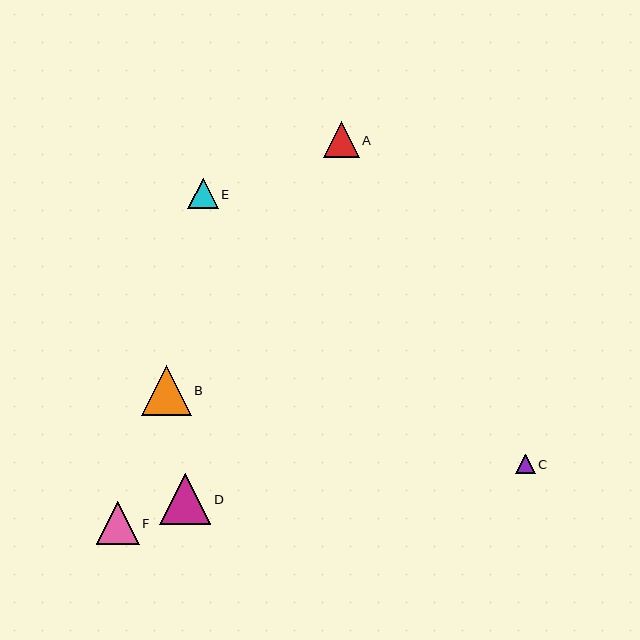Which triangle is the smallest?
Triangle C is the smallest with a size of approximately 20 pixels.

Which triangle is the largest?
Triangle D is the largest with a size of approximately 52 pixels.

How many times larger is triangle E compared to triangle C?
Triangle E is approximately 1.5 times the size of triangle C.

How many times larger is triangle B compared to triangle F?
Triangle B is approximately 1.2 times the size of triangle F.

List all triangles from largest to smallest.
From largest to smallest: D, B, F, A, E, C.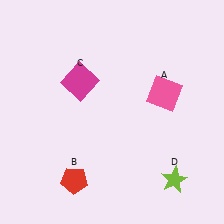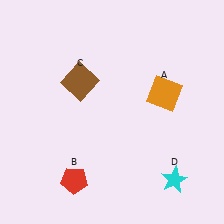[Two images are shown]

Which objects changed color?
A changed from pink to orange. C changed from magenta to brown. D changed from lime to cyan.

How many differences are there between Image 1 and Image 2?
There are 3 differences between the two images.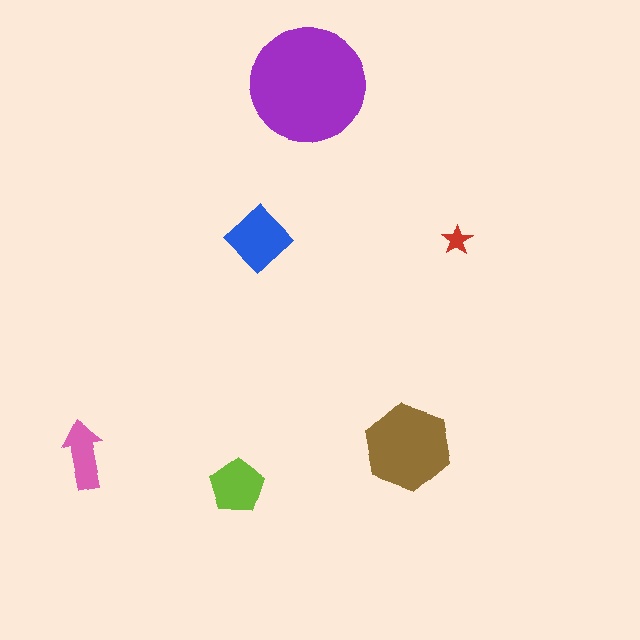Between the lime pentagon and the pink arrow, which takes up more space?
The lime pentagon.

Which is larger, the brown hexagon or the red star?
The brown hexagon.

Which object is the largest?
The purple circle.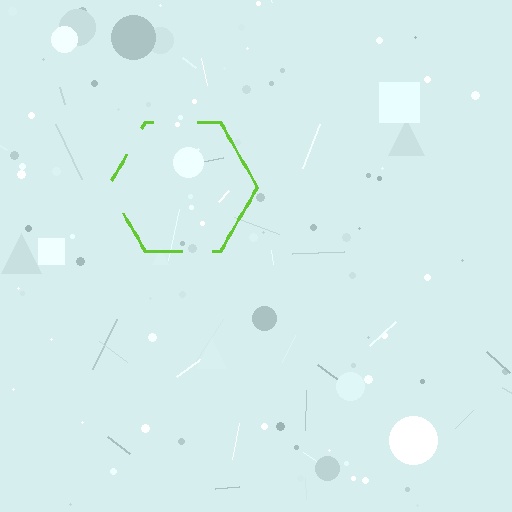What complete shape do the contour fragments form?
The contour fragments form a hexagon.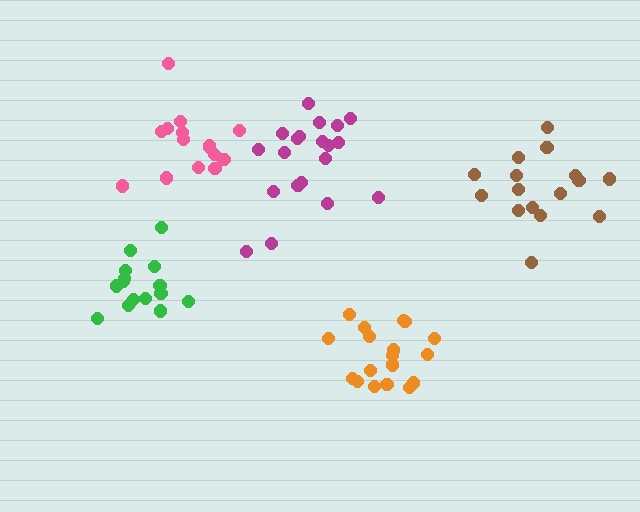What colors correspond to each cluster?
The clusters are colored: pink, magenta, brown, orange, green.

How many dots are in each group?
Group 1: 15 dots, Group 2: 20 dots, Group 3: 16 dots, Group 4: 19 dots, Group 5: 15 dots (85 total).